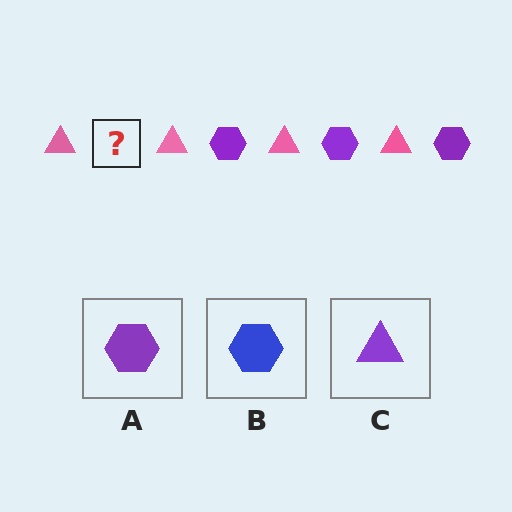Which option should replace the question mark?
Option A.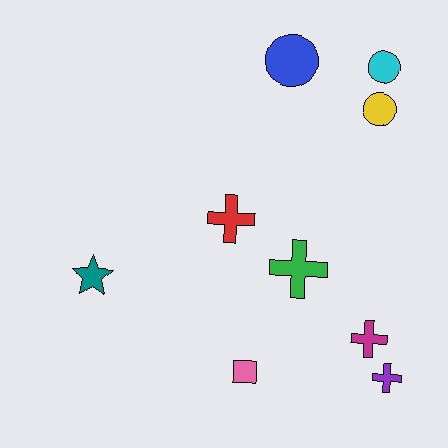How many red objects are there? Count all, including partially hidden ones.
There is 1 red object.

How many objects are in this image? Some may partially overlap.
There are 9 objects.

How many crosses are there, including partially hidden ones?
There are 4 crosses.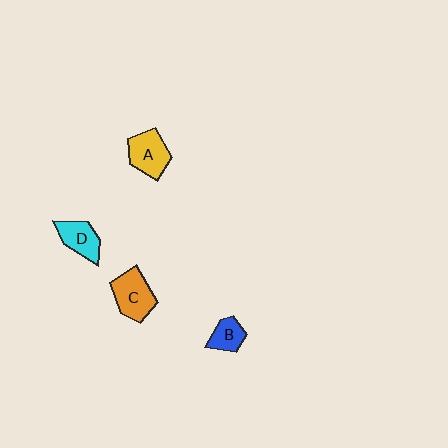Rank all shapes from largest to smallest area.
From largest to smallest: C (orange), A (yellow), D (cyan), B (blue).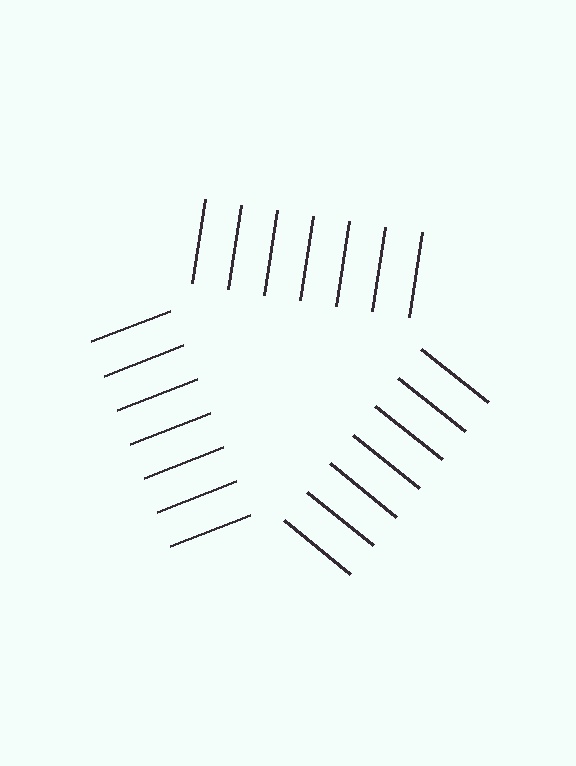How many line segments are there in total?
21 — 7 along each of the 3 edges.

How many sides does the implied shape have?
3 sides — the line-ends trace a triangle.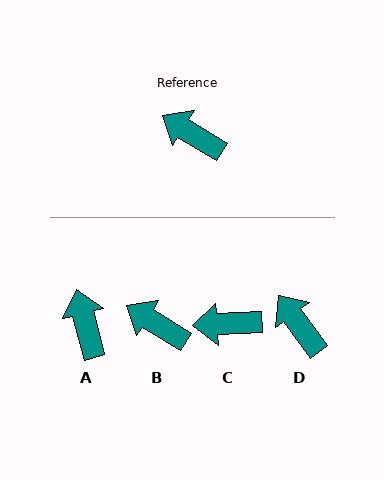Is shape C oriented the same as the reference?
No, it is off by about 35 degrees.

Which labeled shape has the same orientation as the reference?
B.